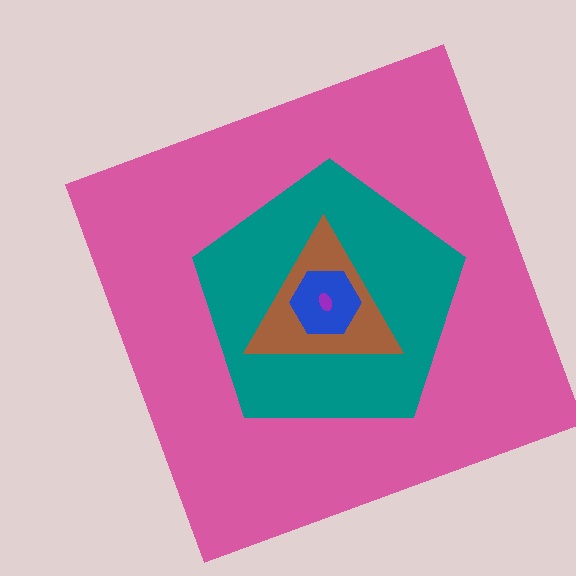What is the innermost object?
The purple ellipse.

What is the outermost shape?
The pink square.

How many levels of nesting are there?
5.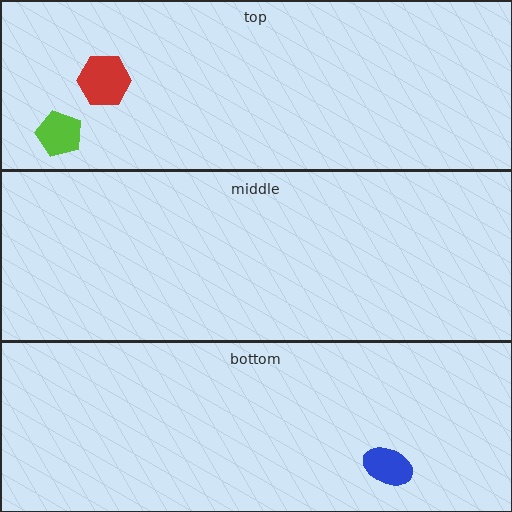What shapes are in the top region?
The lime pentagon, the red hexagon.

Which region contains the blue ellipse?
The bottom region.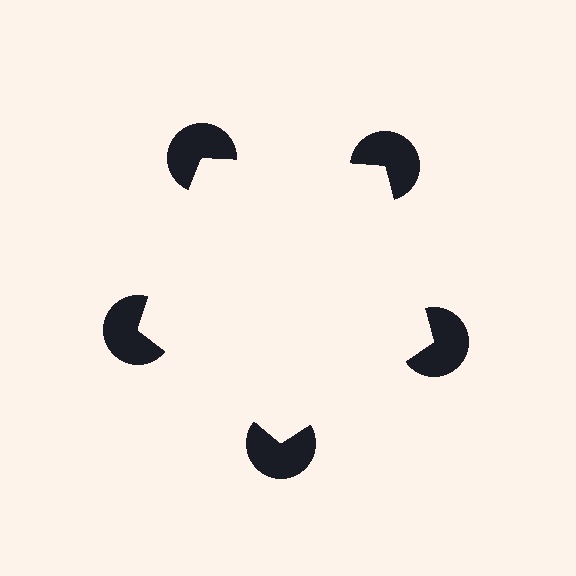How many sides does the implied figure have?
5 sides.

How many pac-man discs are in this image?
There are 5 — one at each vertex of the illusory pentagon.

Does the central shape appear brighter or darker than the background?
It typically appears slightly brighter than the background, even though no actual brightness change is drawn.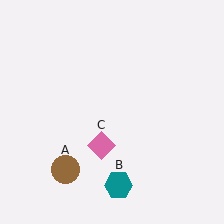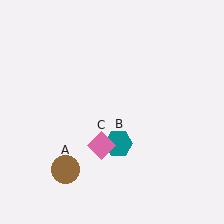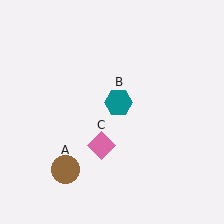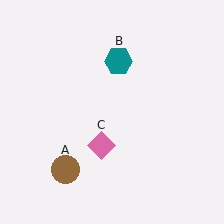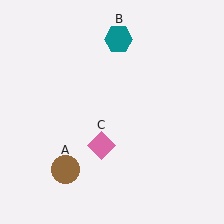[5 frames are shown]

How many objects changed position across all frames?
1 object changed position: teal hexagon (object B).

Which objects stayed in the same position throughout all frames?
Brown circle (object A) and pink diamond (object C) remained stationary.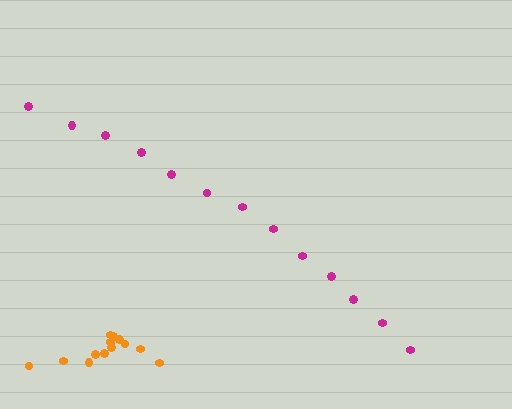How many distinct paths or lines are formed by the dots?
There are 2 distinct paths.